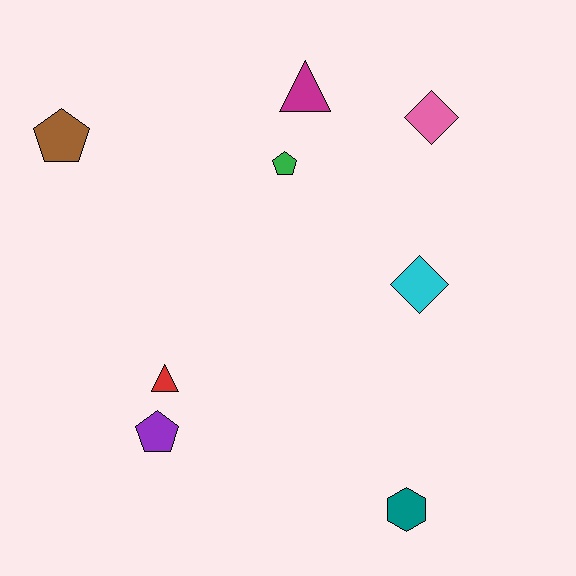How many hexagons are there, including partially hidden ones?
There is 1 hexagon.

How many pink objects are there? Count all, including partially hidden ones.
There is 1 pink object.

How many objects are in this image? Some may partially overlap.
There are 8 objects.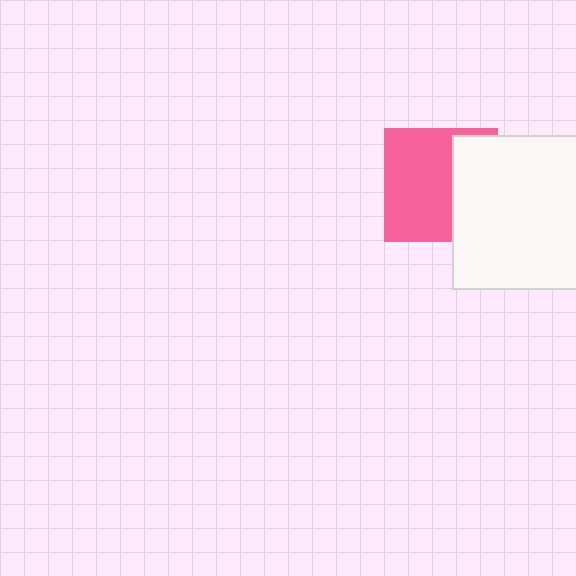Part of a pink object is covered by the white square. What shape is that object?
It is a square.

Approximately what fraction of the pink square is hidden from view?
Roughly 38% of the pink square is hidden behind the white square.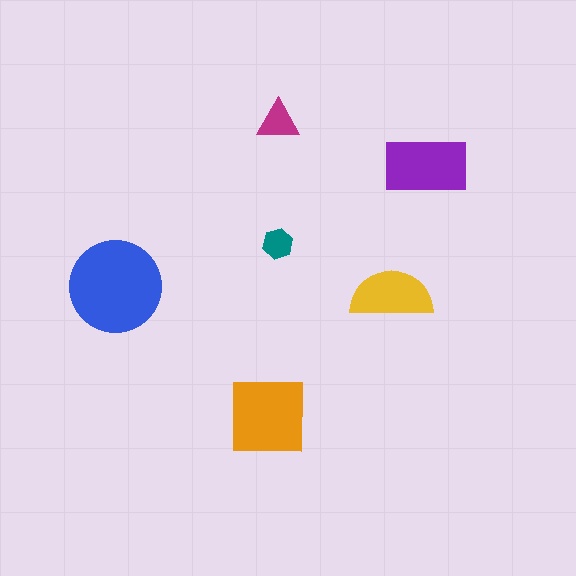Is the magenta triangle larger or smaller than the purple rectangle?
Smaller.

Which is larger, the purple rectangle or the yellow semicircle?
The purple rectangle.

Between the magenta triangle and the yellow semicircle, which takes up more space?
The yellow semicircle.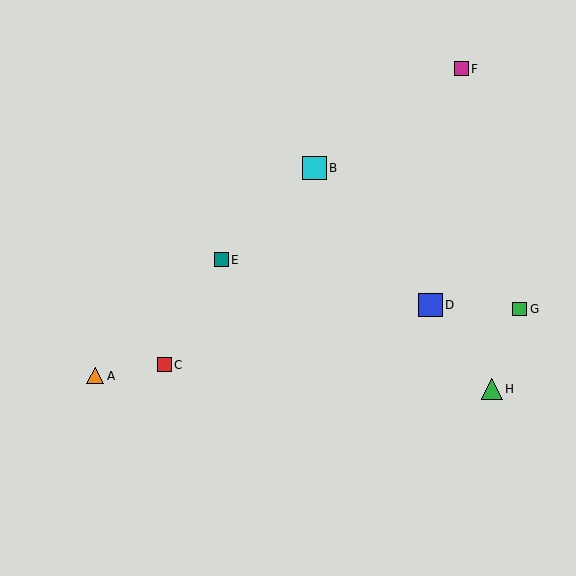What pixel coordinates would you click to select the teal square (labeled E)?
Click at (222, 260) to select the teal square E.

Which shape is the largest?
The cyan square (labeled B) is the largest.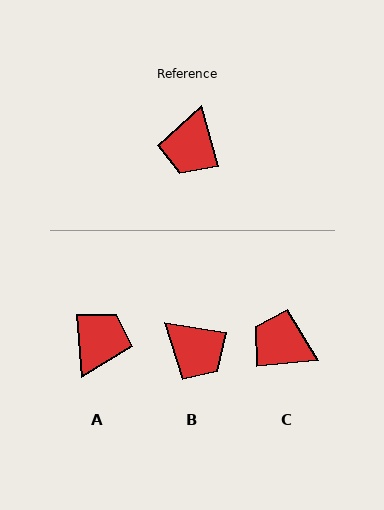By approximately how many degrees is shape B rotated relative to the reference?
Approximately 65 degrees counter-clockwise.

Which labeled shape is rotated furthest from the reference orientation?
A, about 169 degrees away.